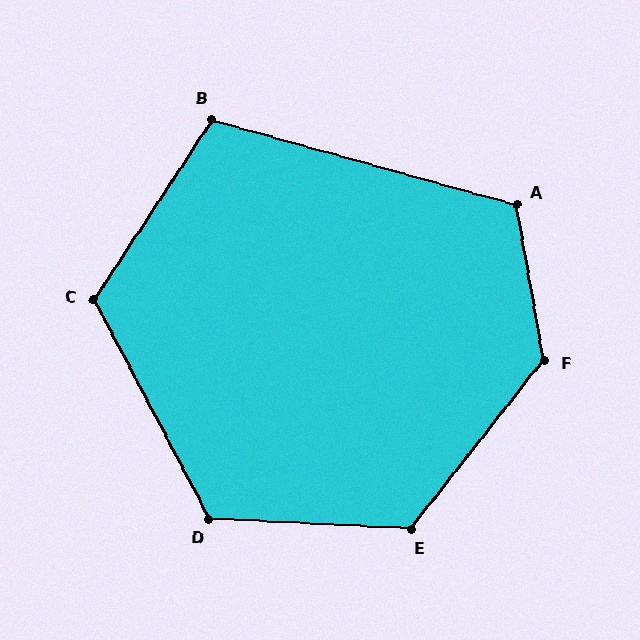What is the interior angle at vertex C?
Approximately 119 degrees (obtuse).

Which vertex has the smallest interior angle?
B, at approximately 108 degrees.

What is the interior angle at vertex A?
Approximately 116 degrees (obtuse).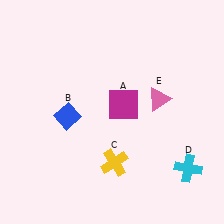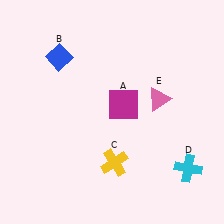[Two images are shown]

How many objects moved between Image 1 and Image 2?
1 object moved between the two images.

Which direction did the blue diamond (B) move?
The blue diamond (B) moved up.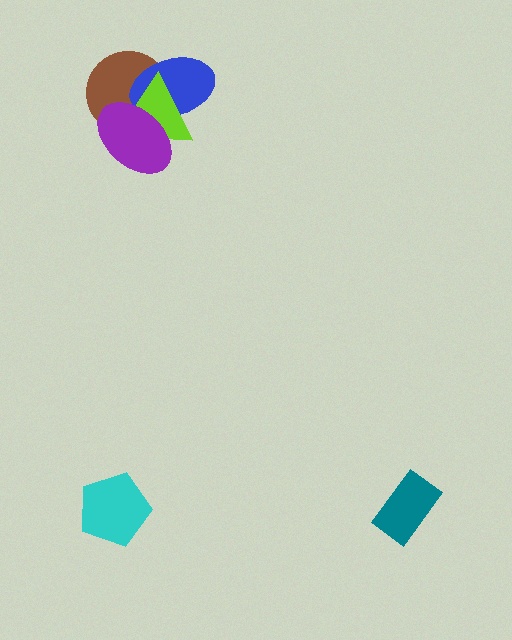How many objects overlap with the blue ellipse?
3 objects overlap with the blue ellipse.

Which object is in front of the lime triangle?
The purple ellipse is in front of the lime triangle.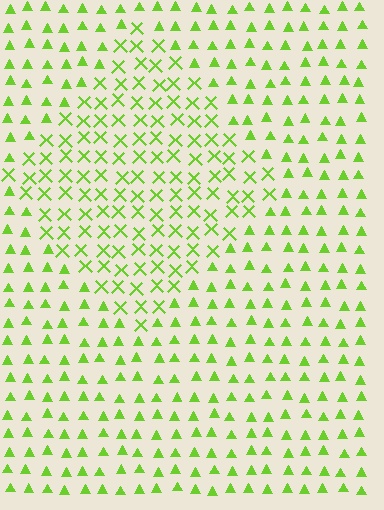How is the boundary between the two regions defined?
The boundary is defined by a change in element shape: X marks inside vs. triangles outside. All elements share the same color and spacing.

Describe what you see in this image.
The image is filled with small lime elements arranged in a uniform grid. A diamond-shaped region contains X marks, while the surrounding area contains triangles. The boundary is defined purely by the change in element shape.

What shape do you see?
I see a diamond.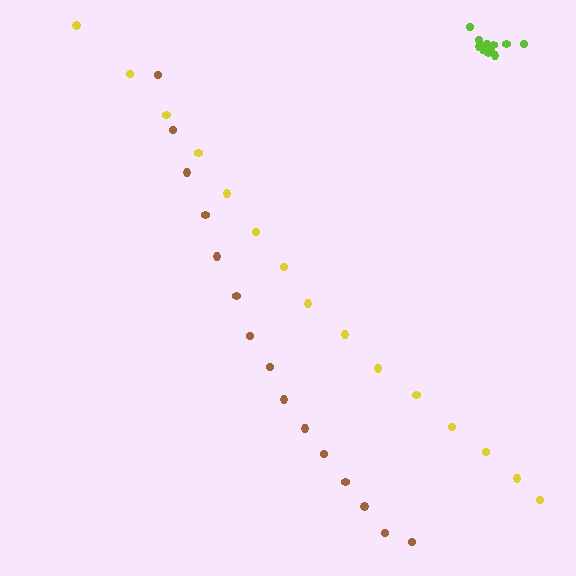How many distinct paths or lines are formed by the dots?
There are 3 distinct paths.